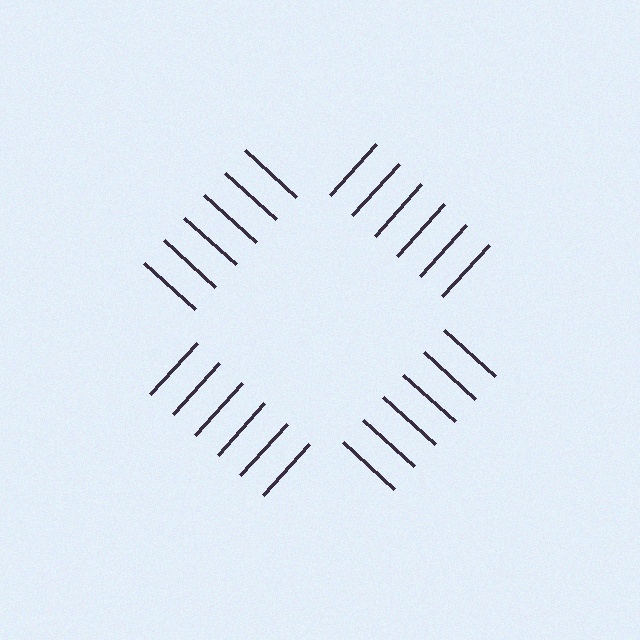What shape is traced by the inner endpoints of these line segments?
An illusory square — the line segments terminate on its edges but no continuous stroke is drawn.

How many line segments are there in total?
24 — 6 along each of the 4 edges.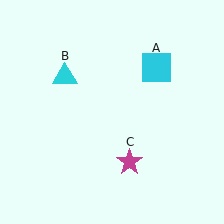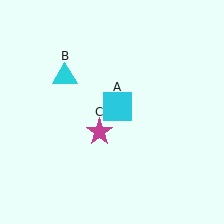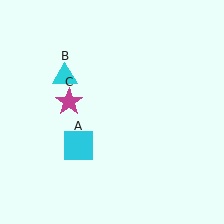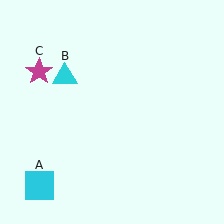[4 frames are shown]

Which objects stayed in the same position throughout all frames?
Cyan triangle (object B) remained stationary.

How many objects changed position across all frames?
2 objects changed position: cyan square (object A), magenta star (object C).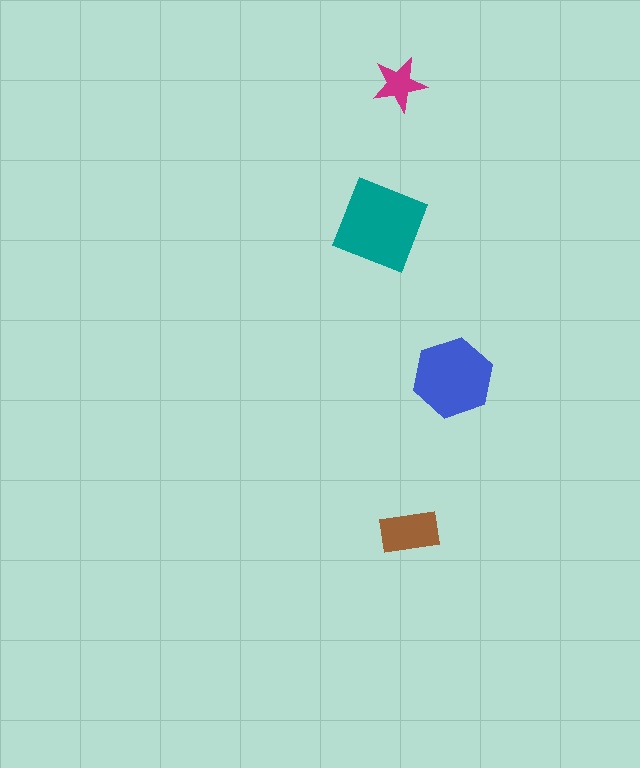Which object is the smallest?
The magenta star.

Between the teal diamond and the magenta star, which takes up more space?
The teal diamond.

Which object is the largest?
The teal diamond.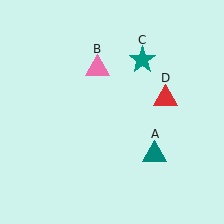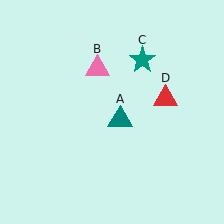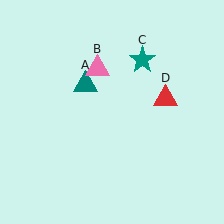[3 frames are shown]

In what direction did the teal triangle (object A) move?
The teal triangle (object A) moved up and to the left.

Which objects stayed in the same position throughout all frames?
Pink triangle (object B) and teal star (object C) and red triangle (object D) remained stationary.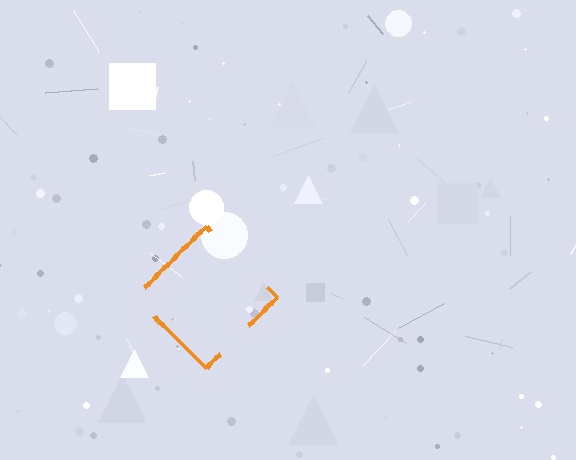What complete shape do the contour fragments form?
The contour fragments form a diamond.